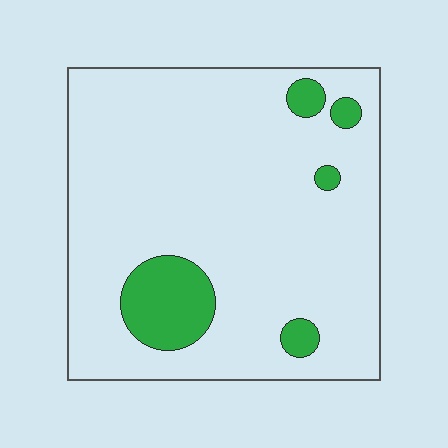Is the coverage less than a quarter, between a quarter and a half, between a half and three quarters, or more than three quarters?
Less than a quarter.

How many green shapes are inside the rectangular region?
5.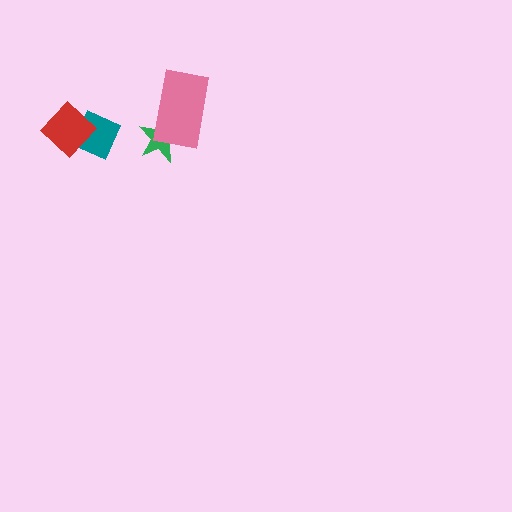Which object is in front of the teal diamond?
The red diamond is in front of the teal diamond.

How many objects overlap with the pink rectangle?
1 object overlaps with the pink rectangle.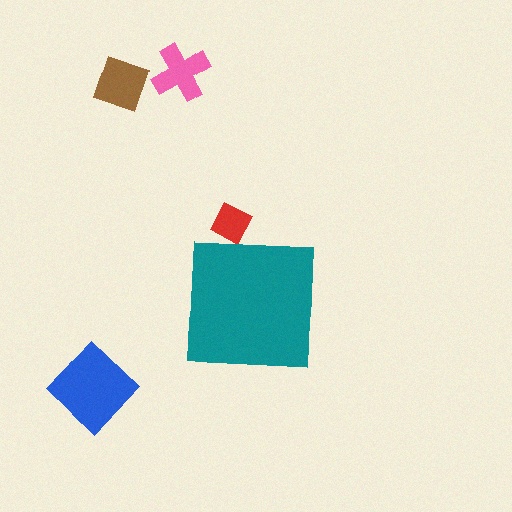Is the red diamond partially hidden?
Yes, the red diamond is partially hidden behind the teal square.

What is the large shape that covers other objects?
A teal square.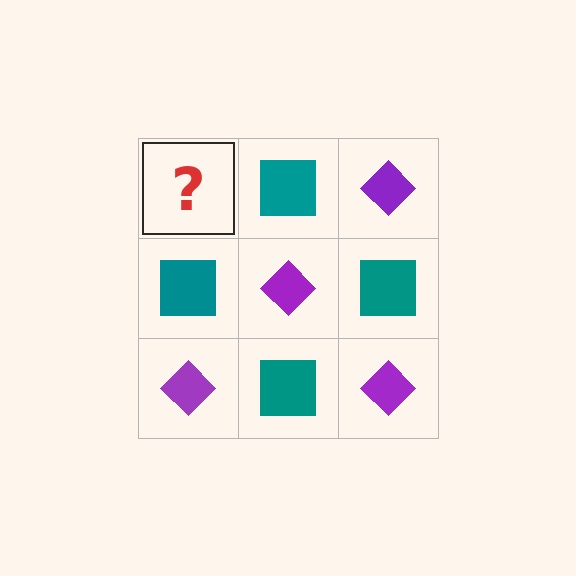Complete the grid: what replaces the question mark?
The question mark should be replaced with a purple diamond.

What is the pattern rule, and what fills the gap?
The rule is that it alternates purple diamond and teal square in a checkerboard pattern. The gap should be filled with a purple diamond.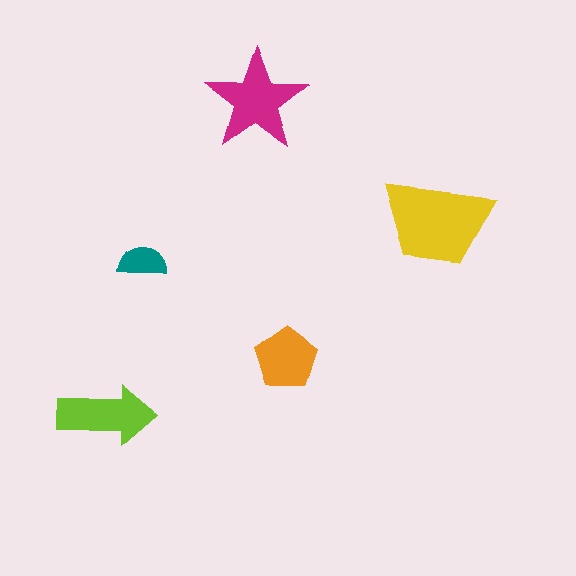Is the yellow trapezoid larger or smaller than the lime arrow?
Larger.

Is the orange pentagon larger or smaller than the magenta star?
Smaller.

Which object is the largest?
The yellow trapezoid.